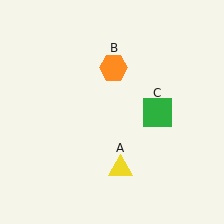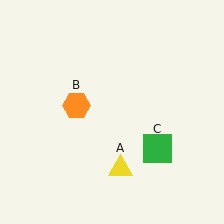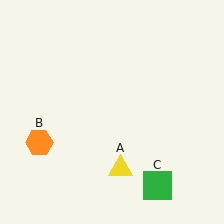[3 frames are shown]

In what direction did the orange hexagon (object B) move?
The orange hexagon (object B) moved down and to the left.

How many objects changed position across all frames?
2 objects changed position: orange hexagon (object B), green square (object C).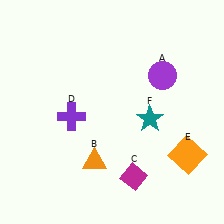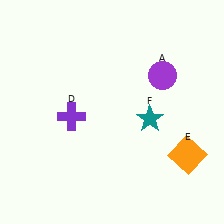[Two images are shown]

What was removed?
The orange triangle (B), the magenta diamond (C) were removed in Image 2.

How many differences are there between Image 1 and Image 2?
There are 2 differences between the two images.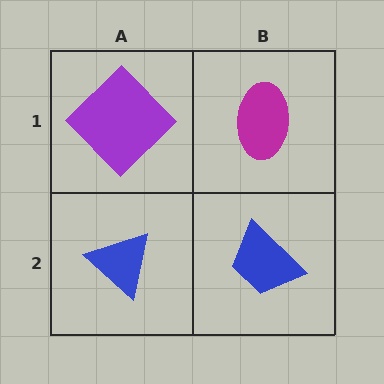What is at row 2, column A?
A blue triangle.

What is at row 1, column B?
A magenta ellipse.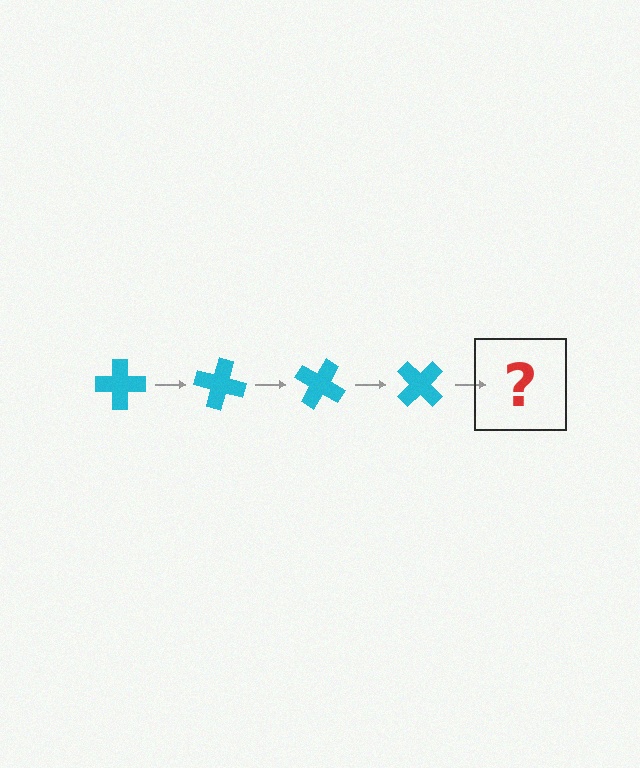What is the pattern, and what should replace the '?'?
The pattern is that the cross rotates 15 degrees each step. The '?' should be a cyan cross rotated 60 degrees.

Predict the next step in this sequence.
The next step is a cyan cross rotated 60 degrees.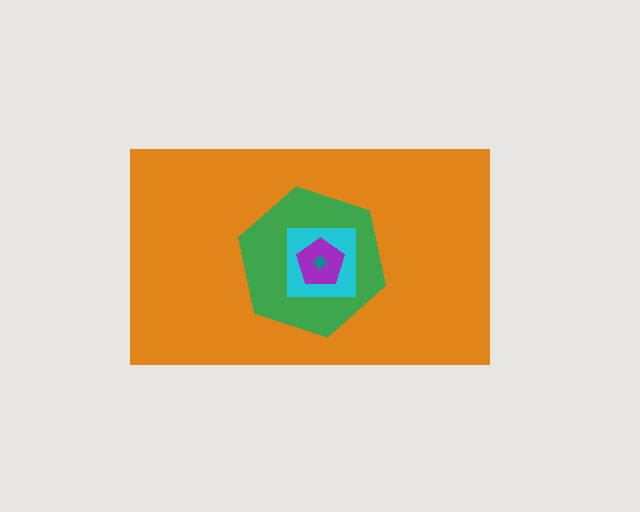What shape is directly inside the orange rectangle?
The green hexagon.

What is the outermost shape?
The orange rectangle.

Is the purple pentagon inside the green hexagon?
Yes.